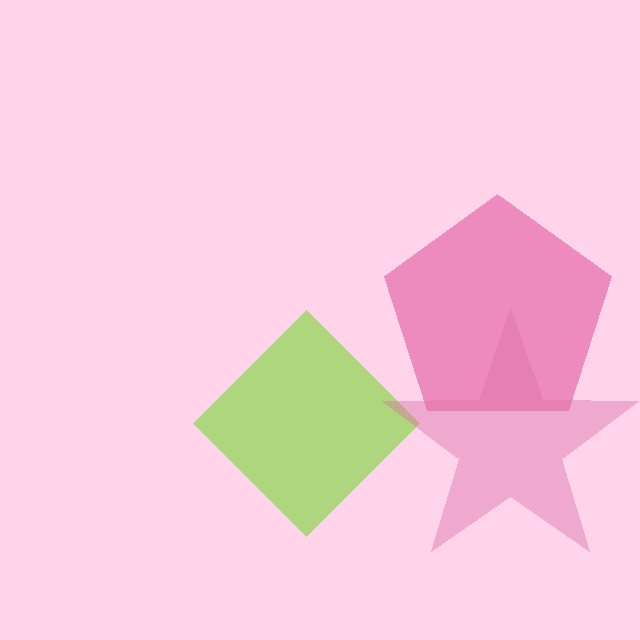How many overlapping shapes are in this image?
There are 3 overlapping shapes in the image.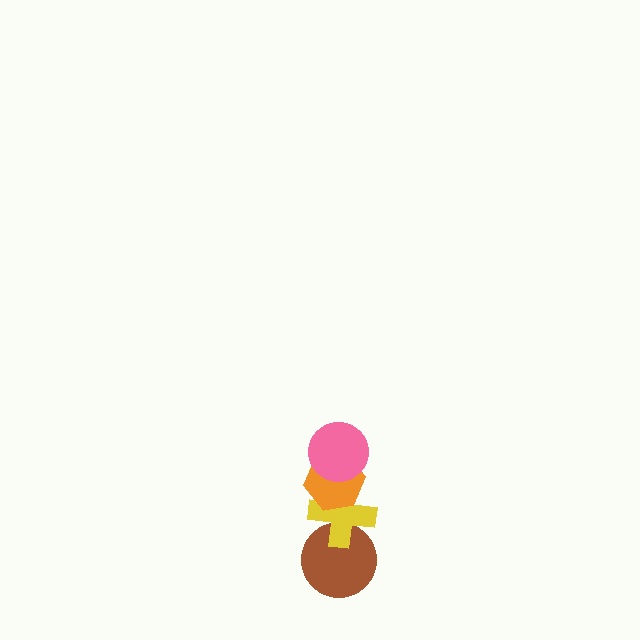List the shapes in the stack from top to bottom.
From top to bottom: the pink circle, the orange hexagon, the yellow cross, the brown circle.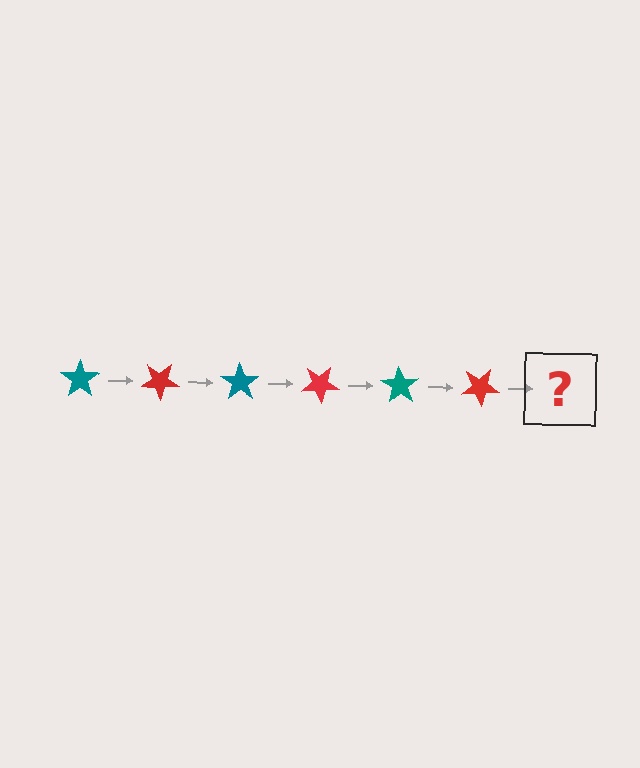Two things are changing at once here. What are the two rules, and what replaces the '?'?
The two rules are that it rotates 35 degrees each step and the color cycles through teal and red. The '?' should be a teal star, rotated 210 degrees from the start.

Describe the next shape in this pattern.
It should be a teal star, rotated 210 degrees from the start.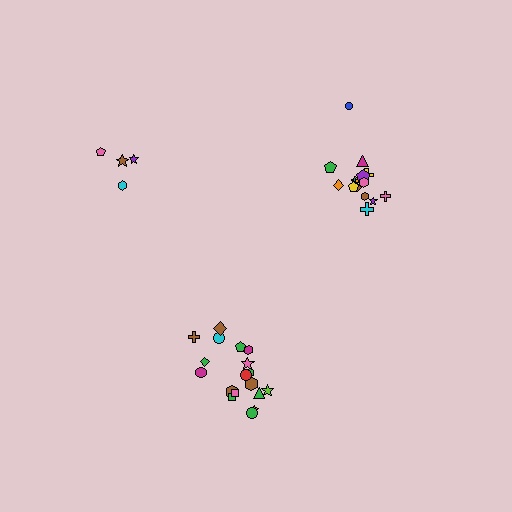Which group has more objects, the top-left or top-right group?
The top-right group.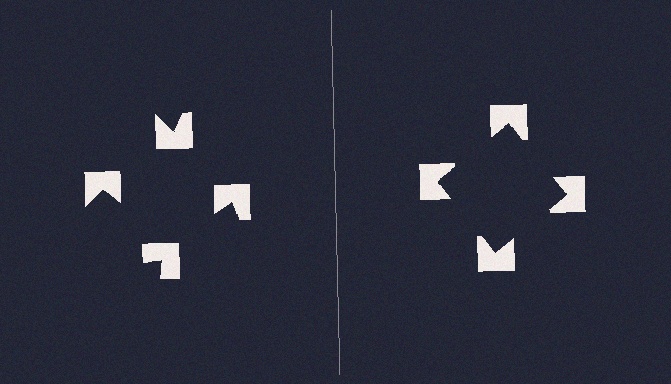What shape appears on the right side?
An illusory square.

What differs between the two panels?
The notched squares are positioned identically on both sides; only the wedge orientations differ. On the right they align to a square; on the left they are misaligned.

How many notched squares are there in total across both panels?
8 — 4 on each side.